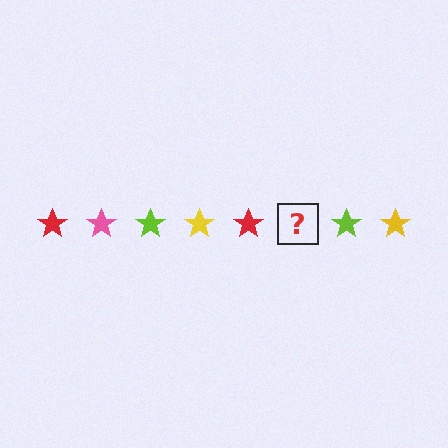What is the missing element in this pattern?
The missing element is a pink star.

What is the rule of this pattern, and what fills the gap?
The rule is that the pattern cycles through red, pink, lime, yellow stars. The gap should be filled with a pink star.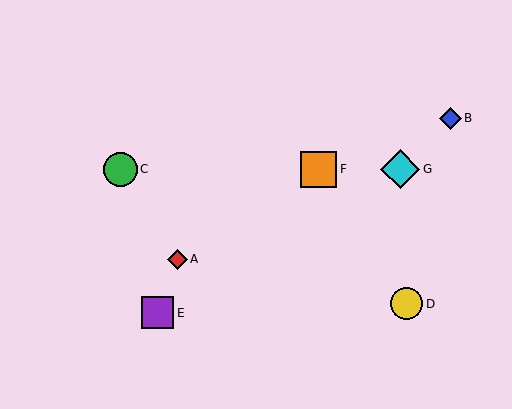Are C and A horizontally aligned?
No, C is at y≈169 and A is at y≈259.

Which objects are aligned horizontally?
Objects C, F, G are aligned horizontally.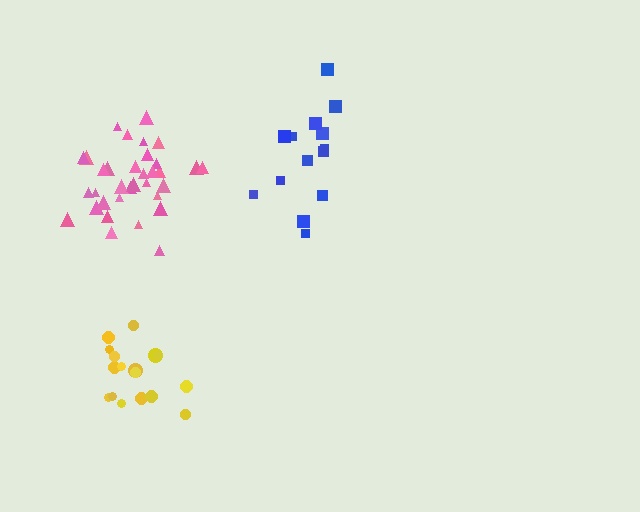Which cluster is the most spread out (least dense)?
Blue.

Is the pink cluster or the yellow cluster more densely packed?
Pink.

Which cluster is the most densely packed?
Pink.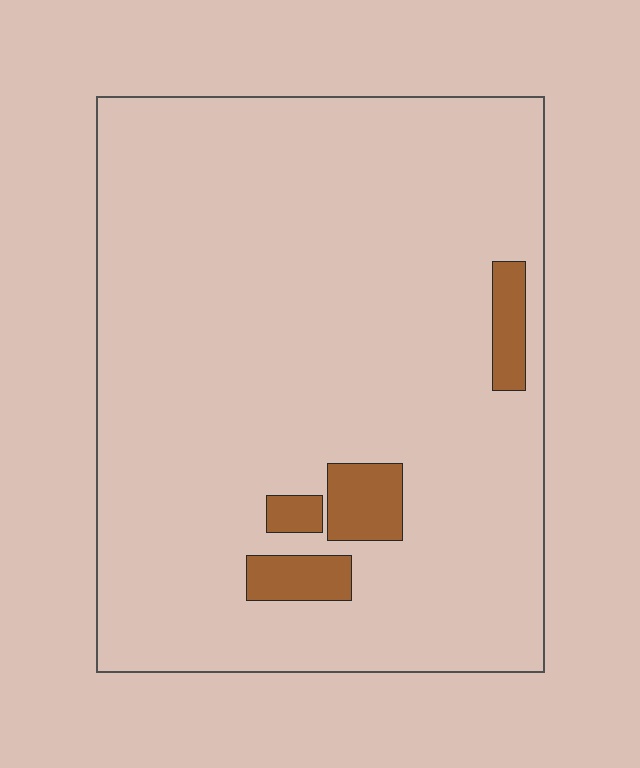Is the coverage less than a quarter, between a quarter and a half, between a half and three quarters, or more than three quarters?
Less than a quarter.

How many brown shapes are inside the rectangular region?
4.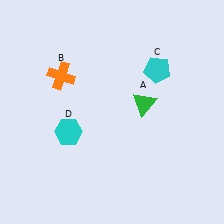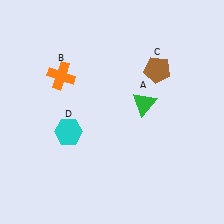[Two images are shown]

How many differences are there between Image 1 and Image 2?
There is 1 difference between the two images.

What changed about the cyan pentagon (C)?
In Image 1, C is cyan. In Image 2, it changed to brown.